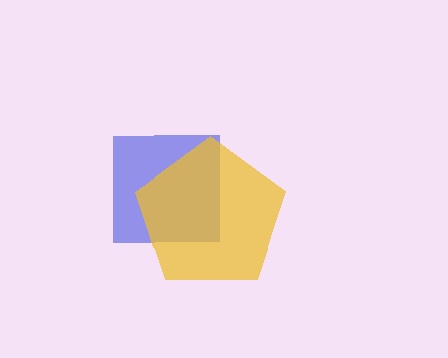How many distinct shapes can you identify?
There are 2 distinct shapes: a blue square, a yellow pentagon.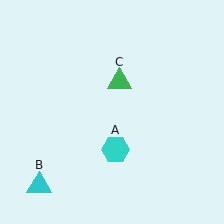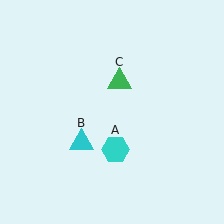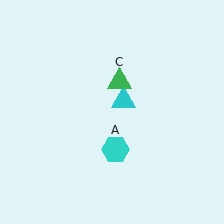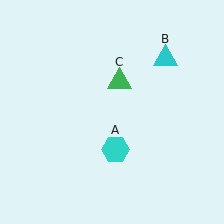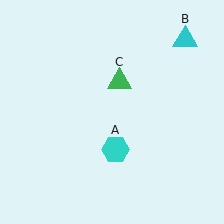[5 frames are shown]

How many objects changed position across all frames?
1 object changed position: cyan triangle (object B).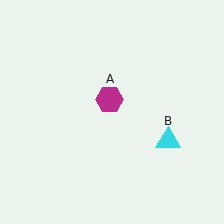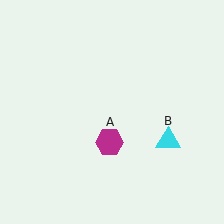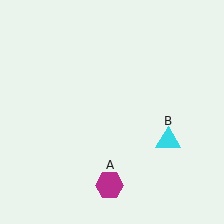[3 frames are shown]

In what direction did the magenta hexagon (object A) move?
The magenta hexagon (object A) moved down.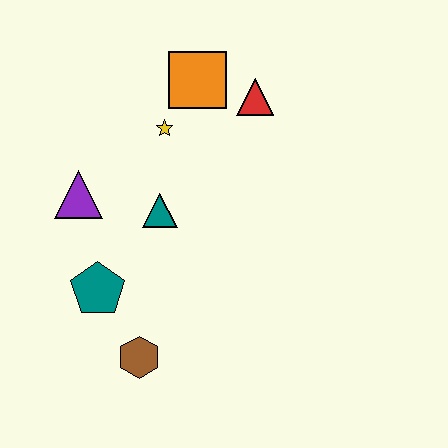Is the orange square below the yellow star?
No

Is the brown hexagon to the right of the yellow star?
No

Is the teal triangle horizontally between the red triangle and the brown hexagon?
Yes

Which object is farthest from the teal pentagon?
The red triangle is farthest from the teal pentagon.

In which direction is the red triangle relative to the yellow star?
The red triangle is to the right of the yellow star.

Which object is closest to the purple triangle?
The teal triangle is closest to the purple triangle.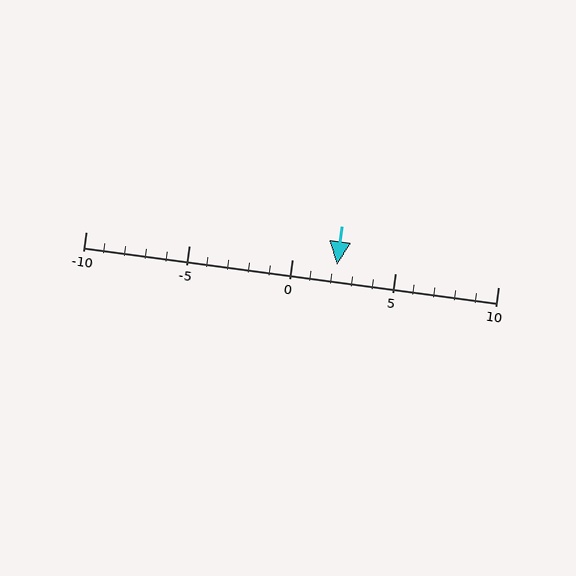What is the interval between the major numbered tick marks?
The major tick marks are spaced 5 units apart.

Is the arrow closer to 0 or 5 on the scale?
The arrow is closer to 0.